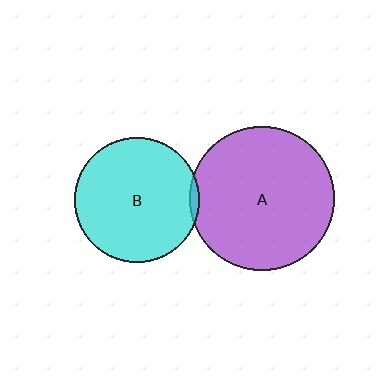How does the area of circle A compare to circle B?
Approximately 1.3 times.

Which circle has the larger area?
Circle A (purple).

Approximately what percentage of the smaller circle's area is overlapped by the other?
Approximately 5%.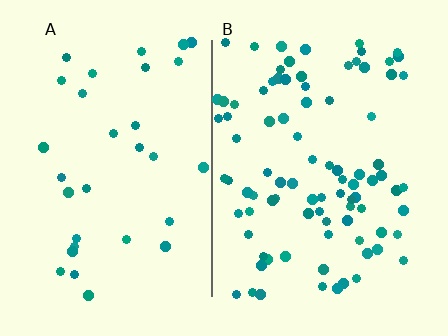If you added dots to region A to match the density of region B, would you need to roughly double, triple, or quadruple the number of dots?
Approximately triple.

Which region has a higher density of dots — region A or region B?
B (the right).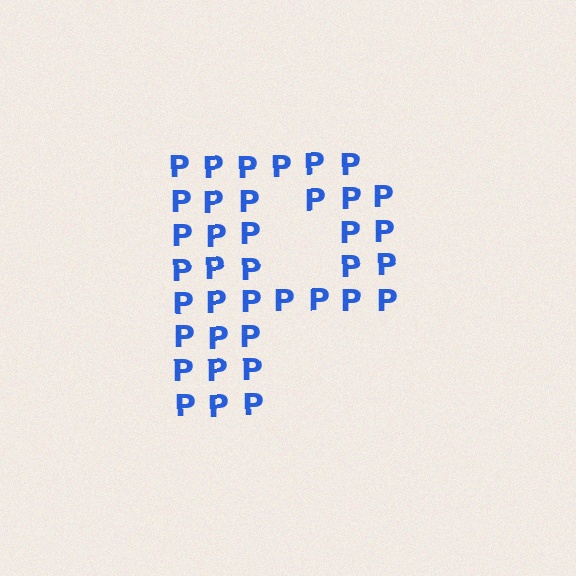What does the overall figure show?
The overall figure shows the letter P.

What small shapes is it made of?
It is made of small letter P's.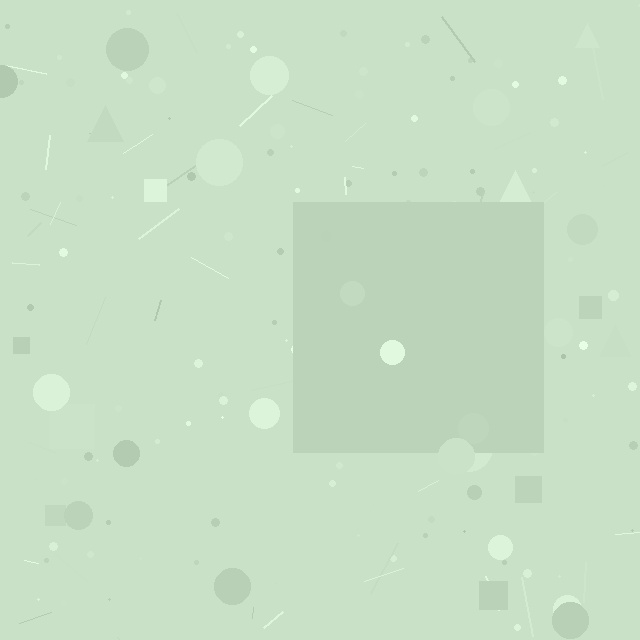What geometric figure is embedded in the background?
A square is embedded in the background.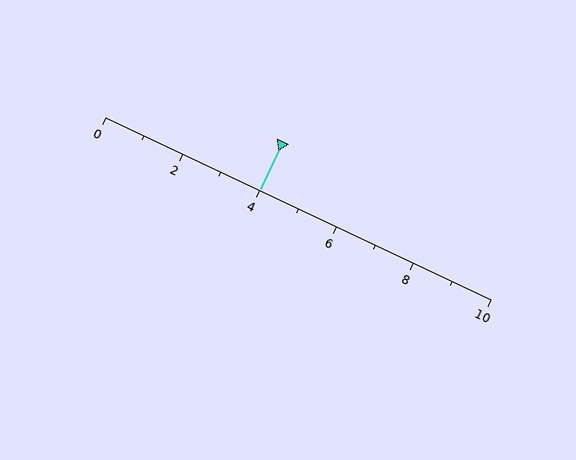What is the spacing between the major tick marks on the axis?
The major ticks are spaced 2 apart.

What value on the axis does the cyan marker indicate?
The marker indicates approximately 4.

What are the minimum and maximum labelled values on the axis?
The axis runs from 0 to 10.